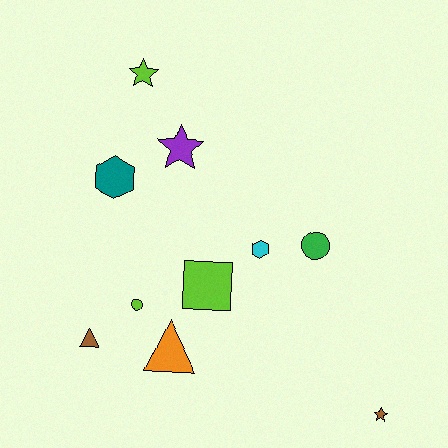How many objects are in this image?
There are 10 objects.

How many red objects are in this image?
There are no red objects.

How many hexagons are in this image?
There are 2 hexagons.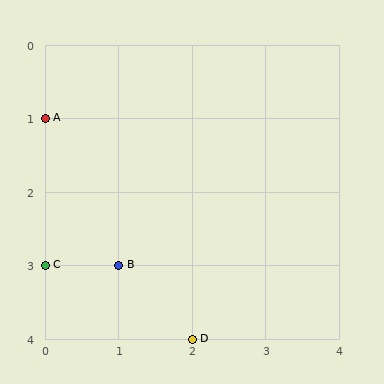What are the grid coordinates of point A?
Point A is at grid coordinates (0, 1).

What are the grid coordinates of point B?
Point B is at grid coordinates (1, 3).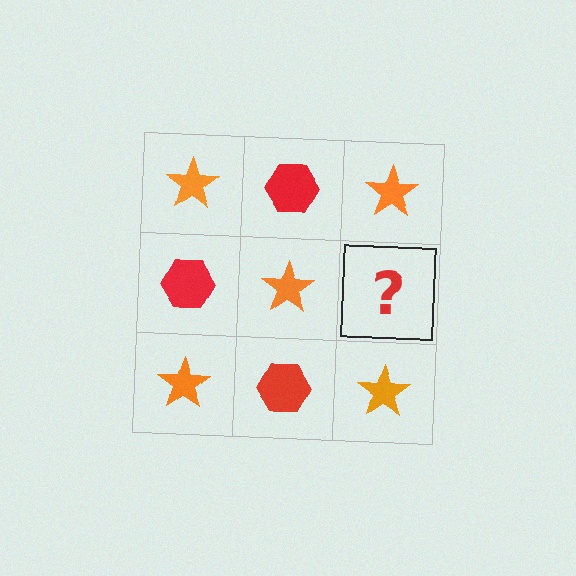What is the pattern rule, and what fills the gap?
The rule is that it alternates orange star and red hexagon in a checkerboard pattern. The gap should be filled with a red hexagon.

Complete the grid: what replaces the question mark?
The question mark should be replaced with a red hexagon.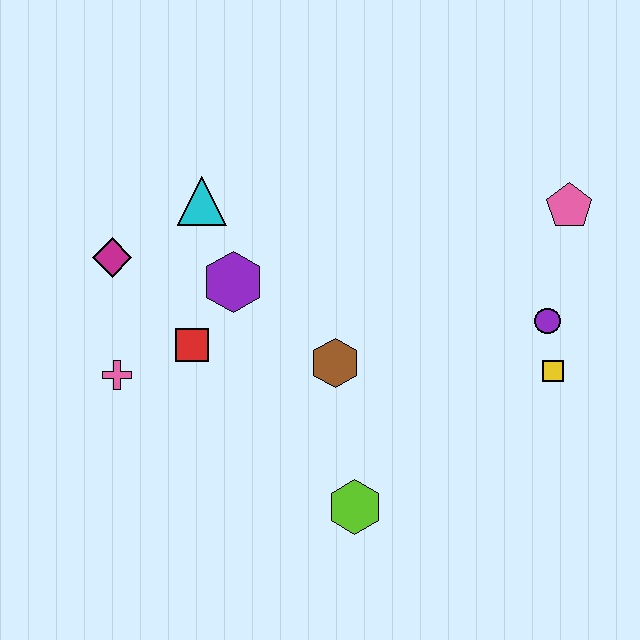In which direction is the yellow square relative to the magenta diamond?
The yellow square is to the right of the magenta diamond.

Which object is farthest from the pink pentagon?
The pink cross is farthest from the pink pentagon.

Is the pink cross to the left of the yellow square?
Yes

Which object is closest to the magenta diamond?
The cyan triangle is closest to the magenta diamond.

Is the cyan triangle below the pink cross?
No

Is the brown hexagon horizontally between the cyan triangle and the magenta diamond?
No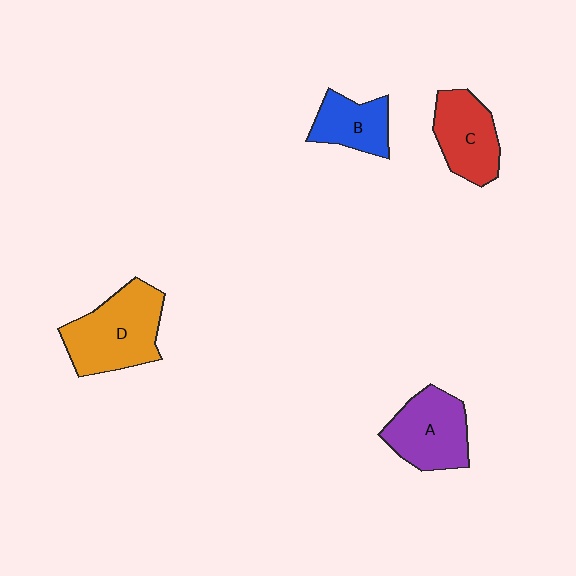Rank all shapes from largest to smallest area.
From largest to smallest: D (orange), A (purple), C (red), B (blue).